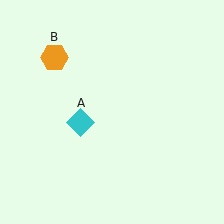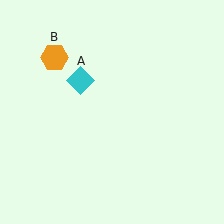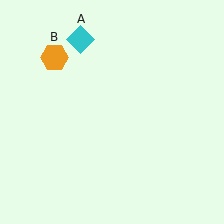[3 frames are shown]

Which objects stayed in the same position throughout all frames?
Orange hexagon (object B) remained stationary.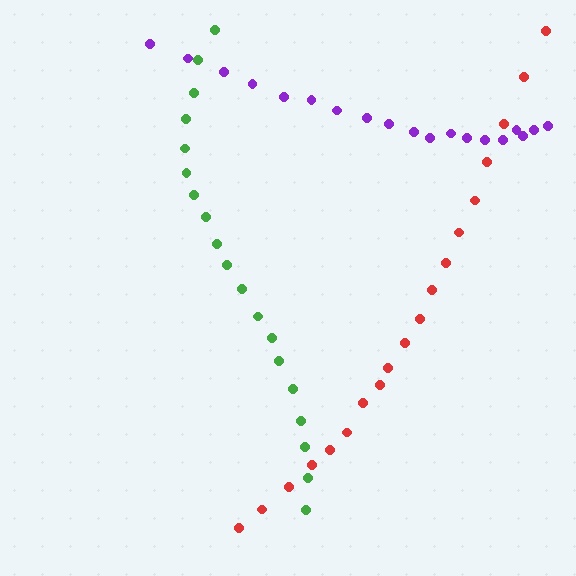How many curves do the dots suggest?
There are 3 distinct paths.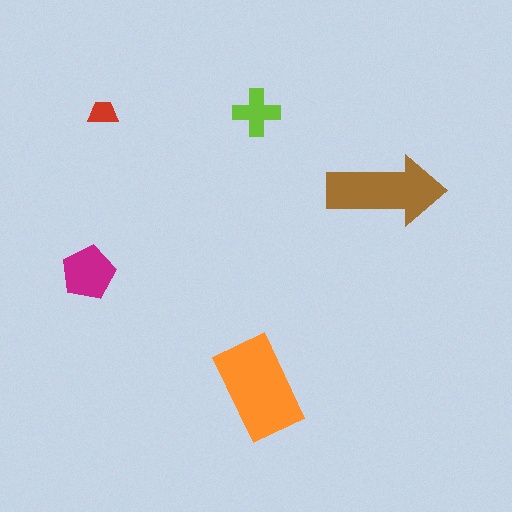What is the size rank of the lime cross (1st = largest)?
4th.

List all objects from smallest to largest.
The red trapezoid, the lime cross, the magenta pentagon, the brown arrow, the orange rectangle.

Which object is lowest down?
The orange rectangle is bottommost.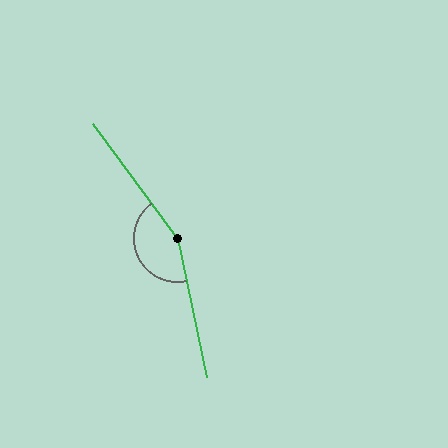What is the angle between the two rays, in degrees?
Approximately 155 degrees.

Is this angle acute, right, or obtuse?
It is obtuse.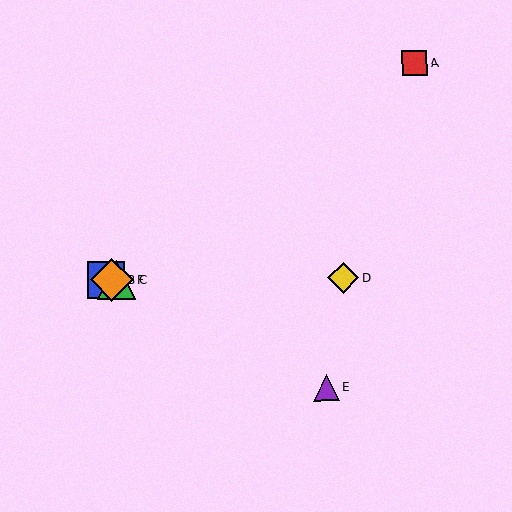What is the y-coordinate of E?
Object E is at y≈388.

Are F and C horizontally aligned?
Yes, both are at y≈280.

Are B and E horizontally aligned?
No, B is at y≈280 and E is at y≈388.